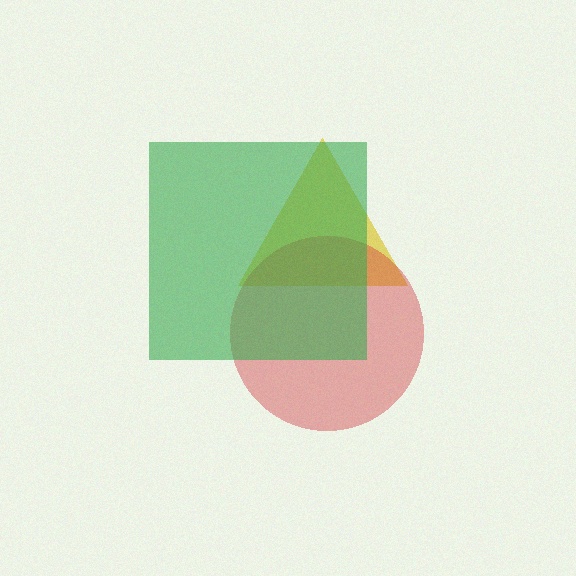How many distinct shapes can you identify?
There are 3 distinct shapes: a yellow triangle, a red circle, a green square.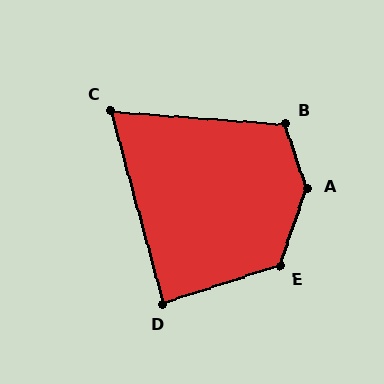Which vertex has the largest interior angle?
A, at approximately 142 degrees.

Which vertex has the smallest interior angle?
C, at approximately 70 degrees.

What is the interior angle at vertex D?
Approximately 88 degrees (approximately right).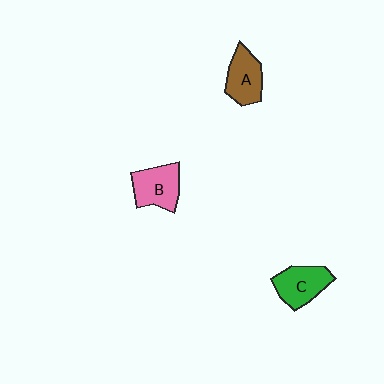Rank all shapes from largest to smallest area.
From largest to smallest: B (pink), C (green), A (brown).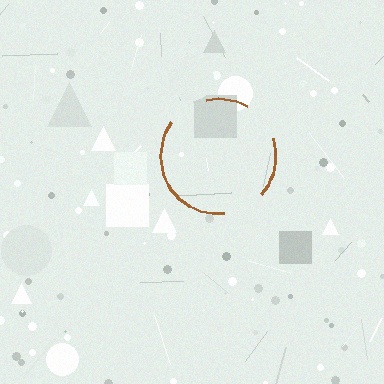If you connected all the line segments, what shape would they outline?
They would outline a circle.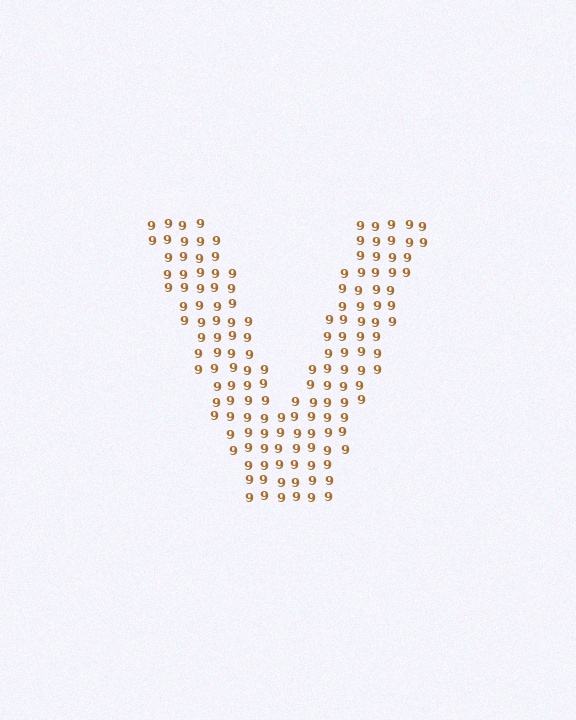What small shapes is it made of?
It is made of small digit 9's.